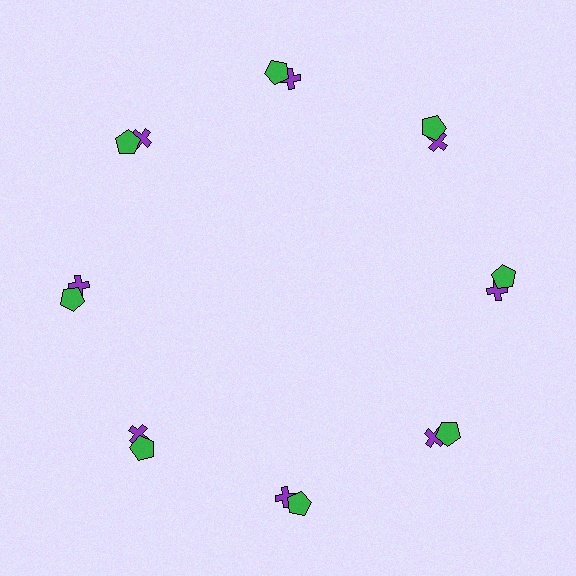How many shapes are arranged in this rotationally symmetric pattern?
There are 16 shapes, arranged in 8 groups of 2.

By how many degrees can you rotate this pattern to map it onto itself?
The pattern maps onto itself every 45 degrees of rotation.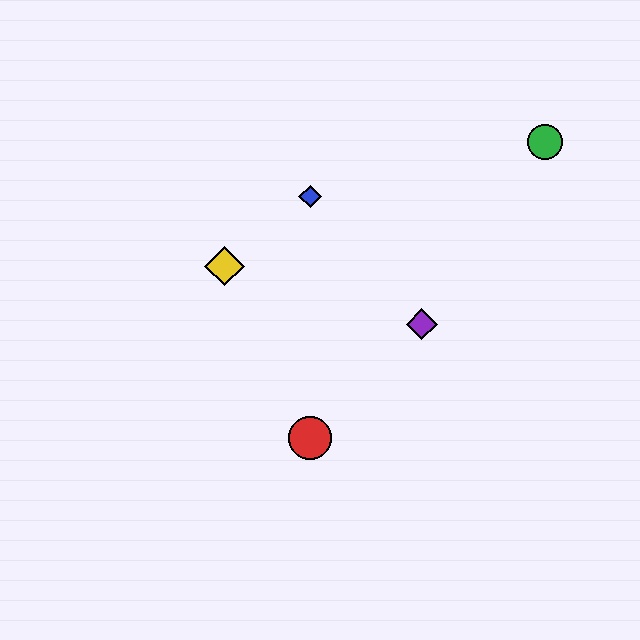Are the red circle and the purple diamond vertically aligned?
No, the red circle is at x≈310 and the purple diamond is at x≈422.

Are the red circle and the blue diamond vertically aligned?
Yes, both are at x≈310.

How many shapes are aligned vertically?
2 shapes (the red circle, the blue diamond) are aligned vertically.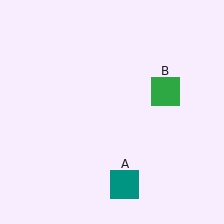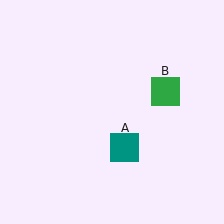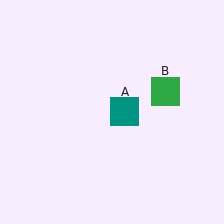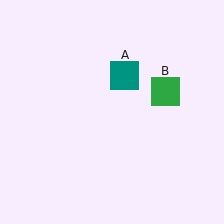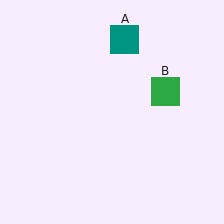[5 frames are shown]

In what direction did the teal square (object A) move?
The teal square (object A) moved up.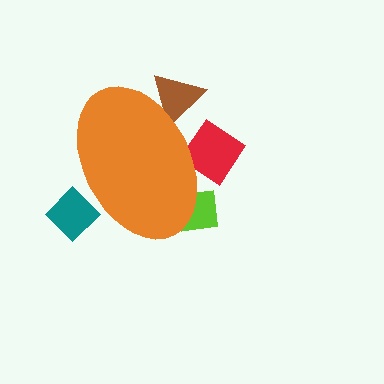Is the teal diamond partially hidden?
Yes, the teal diamond is partially hidden behind the orange ellipse.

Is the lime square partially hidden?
Yes, the lime square is partially hidden behind the orange ellipse.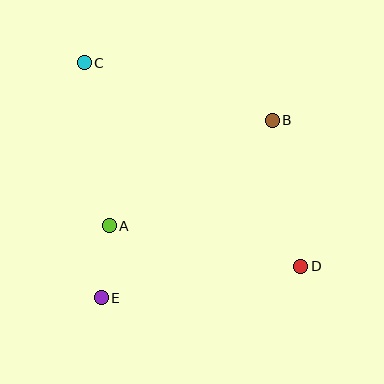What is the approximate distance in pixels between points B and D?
The distance between B and D is approximately 148 pixels.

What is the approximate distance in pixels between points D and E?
The distance between D and E is approximately 202 pixels.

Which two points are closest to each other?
Points A and E are closest to each other.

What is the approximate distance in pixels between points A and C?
The distance between A and C is approximately 165 pixels.